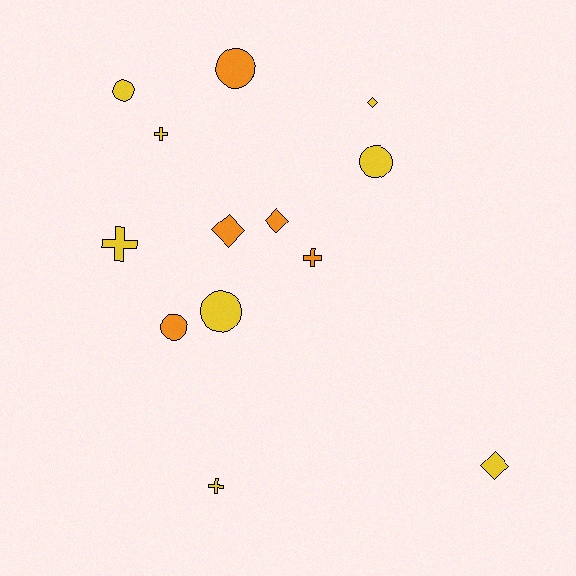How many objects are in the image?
There are 13 objects.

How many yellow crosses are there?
There are 3 yellow crosses.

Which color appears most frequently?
Yellow, with 8 objects.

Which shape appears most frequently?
Circle, with 5 objects.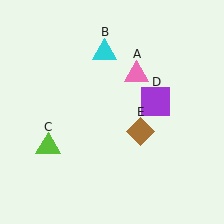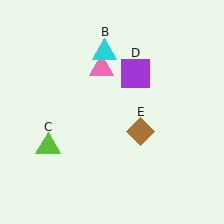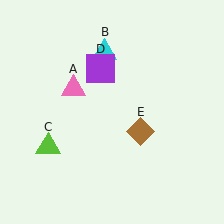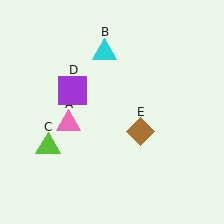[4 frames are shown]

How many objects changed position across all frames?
2 objects changed position: pink triangle (object A), purple square (object D).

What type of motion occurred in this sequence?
The pink triangle (object A), purple square (object D) rotated counterclockwise around the center of the scene.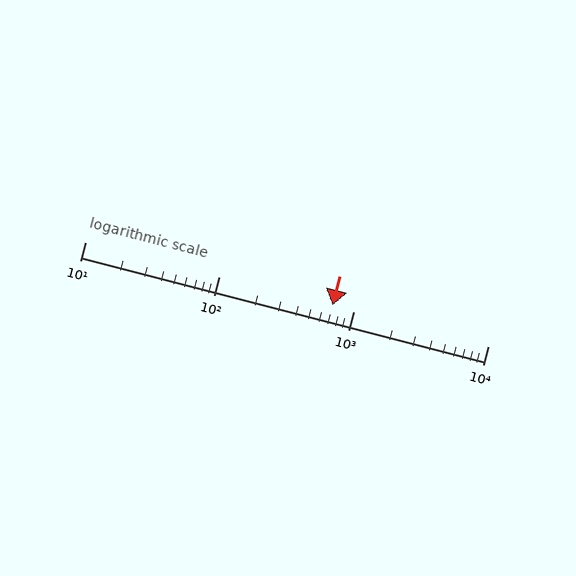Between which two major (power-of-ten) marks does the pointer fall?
The pointer is between 100 and 1000.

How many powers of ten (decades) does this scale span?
The scale spans 3 decades, from 10 to 10000.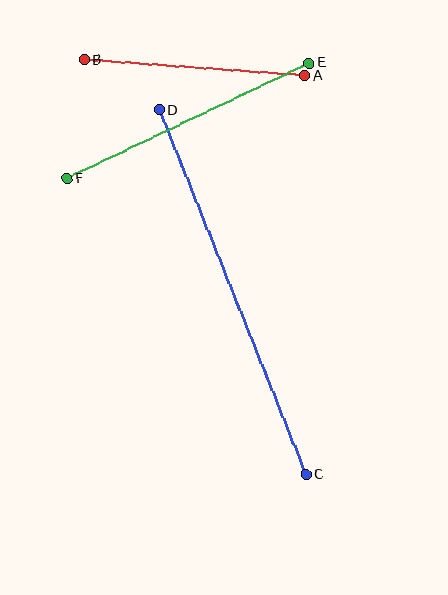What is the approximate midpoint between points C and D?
The midpoint is at approximately (232, 292) pixels.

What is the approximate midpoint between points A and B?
The midpoint is at approximately (195, 68) pixels.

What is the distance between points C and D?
The distance is approximately 392 pixels.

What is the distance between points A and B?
The distance is approximately 221 pixels.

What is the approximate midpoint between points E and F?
The midpoint is at approximately (188, 121) pixels.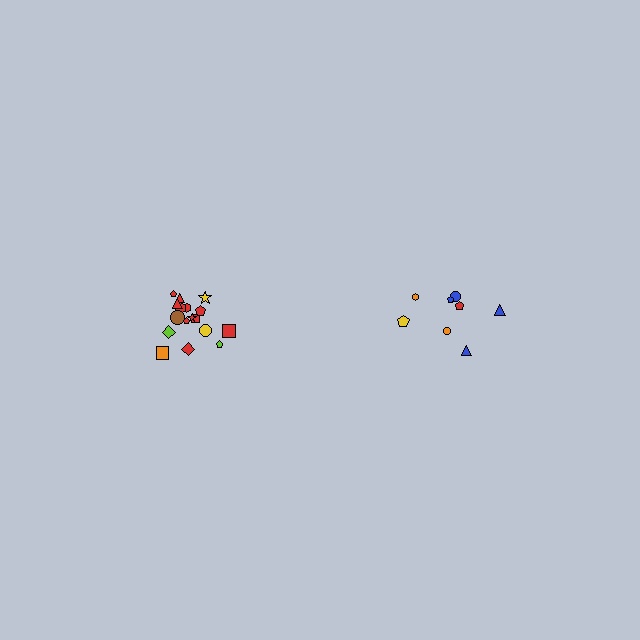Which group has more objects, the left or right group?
The left group.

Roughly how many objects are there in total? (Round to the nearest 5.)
Roughly 25 objects in total.